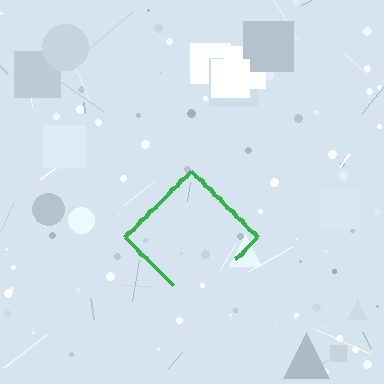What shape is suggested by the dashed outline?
The dashed outline suggests a diamond.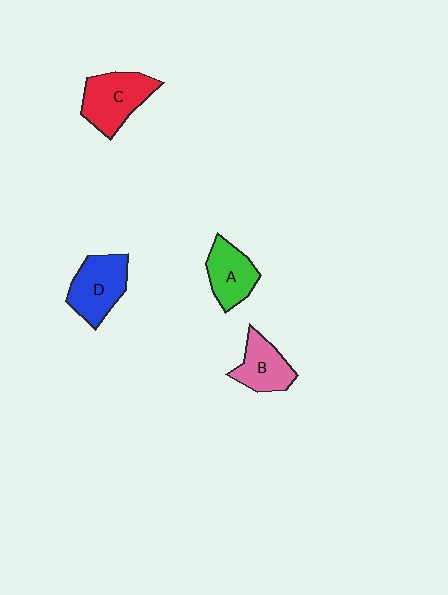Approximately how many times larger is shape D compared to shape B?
Approximately 1.3 times.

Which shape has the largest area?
Shape C (red).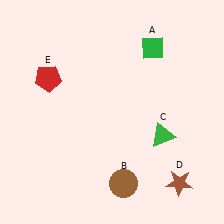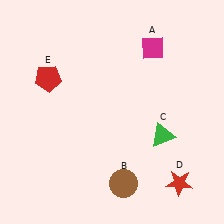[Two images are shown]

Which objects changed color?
A changed from green to magenta. D changed from brown to red.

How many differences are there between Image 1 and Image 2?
There are 2 differences between the two images.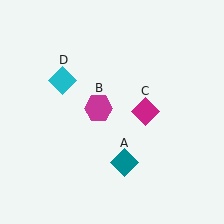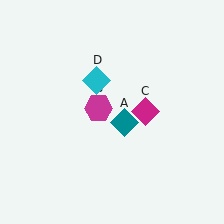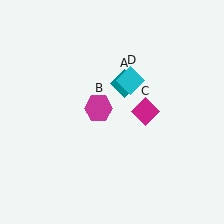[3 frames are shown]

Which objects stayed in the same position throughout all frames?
Magenta hexagon (object B) and magenta diamond (object C) remained stationary.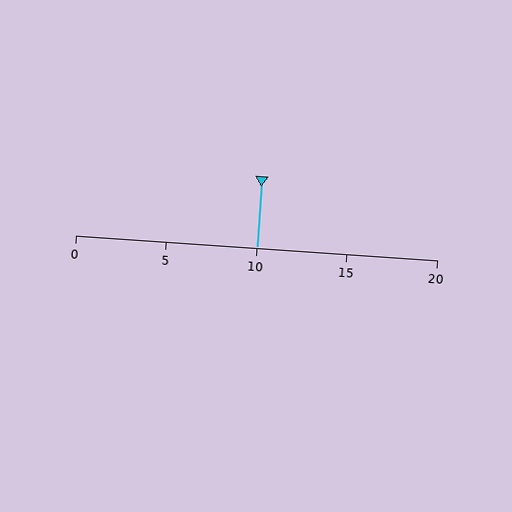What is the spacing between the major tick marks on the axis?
The major ticks are spaced 5 apart.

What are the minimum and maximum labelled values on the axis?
The axis runs from 0 to 20.